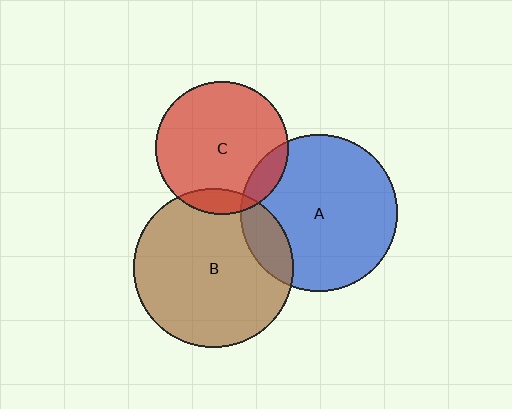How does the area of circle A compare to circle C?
Approximately 1.4 times.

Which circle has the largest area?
Circle B (brown).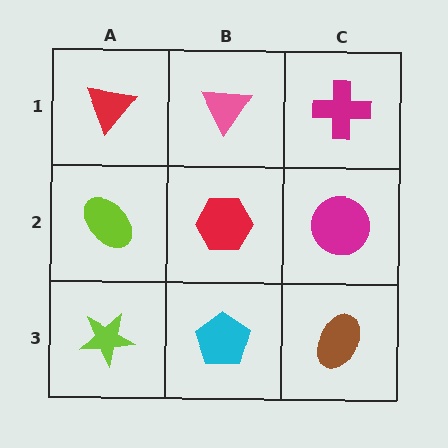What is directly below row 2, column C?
A brown ellipse.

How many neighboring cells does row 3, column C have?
2.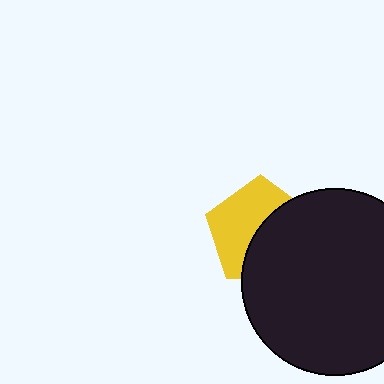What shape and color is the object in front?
The object in front is a black circle.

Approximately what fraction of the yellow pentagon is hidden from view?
Roughly 49% of the yellow pentagon is hidden behind the black circle.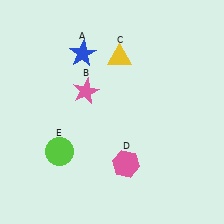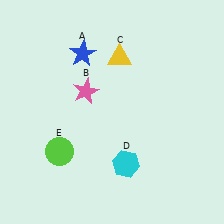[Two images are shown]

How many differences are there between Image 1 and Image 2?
There is 1 difference between the two images.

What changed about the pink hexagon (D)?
In Image 1, D is pink. In Image 2, it changed to cyan.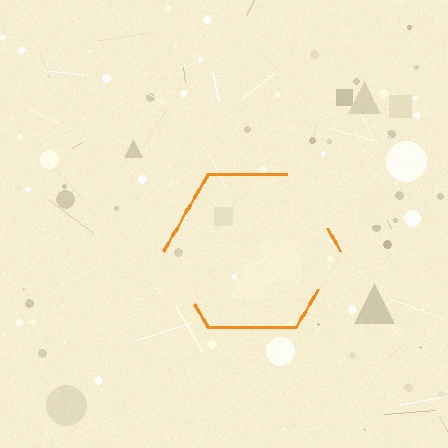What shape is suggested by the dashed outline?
The dashed outline suggests a hexagon.